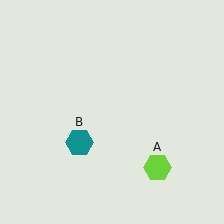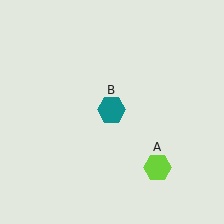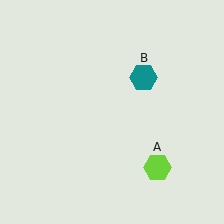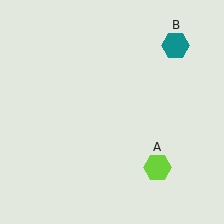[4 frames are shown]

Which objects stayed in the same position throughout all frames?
Lime hexagon (object A) remained stationary.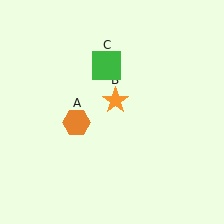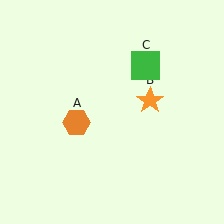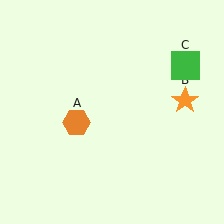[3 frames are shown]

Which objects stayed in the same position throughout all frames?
Orange hexagon (object A) remained stationary.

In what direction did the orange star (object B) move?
The orange star (object B) moved right.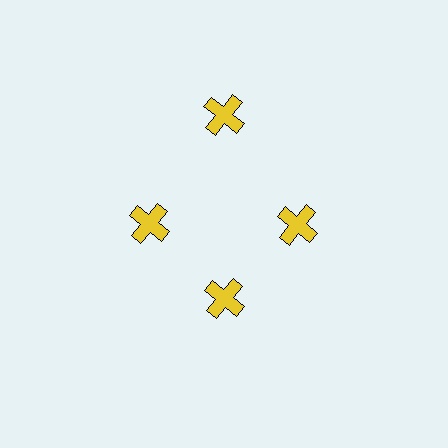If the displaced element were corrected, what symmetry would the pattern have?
It would have 4-fold rotational symmetry — the pattern would map onto itself every 90 degrees.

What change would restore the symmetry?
The symmetry would be restored by moving it inward, back onto the ring so that all 4 crosses sit at equal angles and equal distance from the center.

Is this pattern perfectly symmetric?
No. The 4 yellow crosses are arranged in a ring, but one element near the 12 o'clock position is pushed outward from the center, breaking the 4-fold rotational symmetry.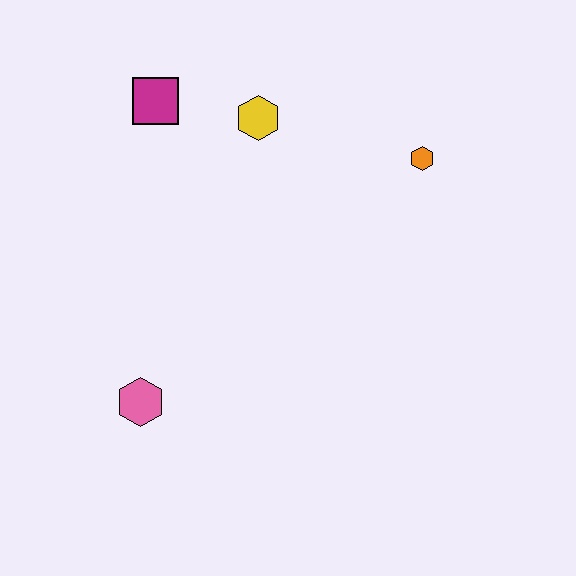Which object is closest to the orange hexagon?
The yellow hexagon is closest to the orange hexagon.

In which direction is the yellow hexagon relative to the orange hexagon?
The yellow hexagon is to the left of the orange hexagon.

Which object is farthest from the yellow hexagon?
The pink hexagon is farthest from the yellow hexagon.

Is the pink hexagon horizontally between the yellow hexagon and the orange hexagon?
No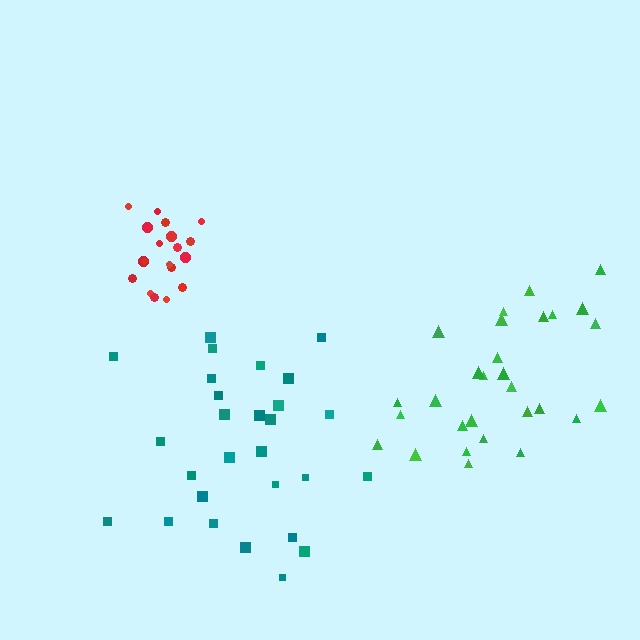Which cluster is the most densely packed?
Red.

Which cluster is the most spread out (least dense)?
Green.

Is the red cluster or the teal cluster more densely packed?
Red.